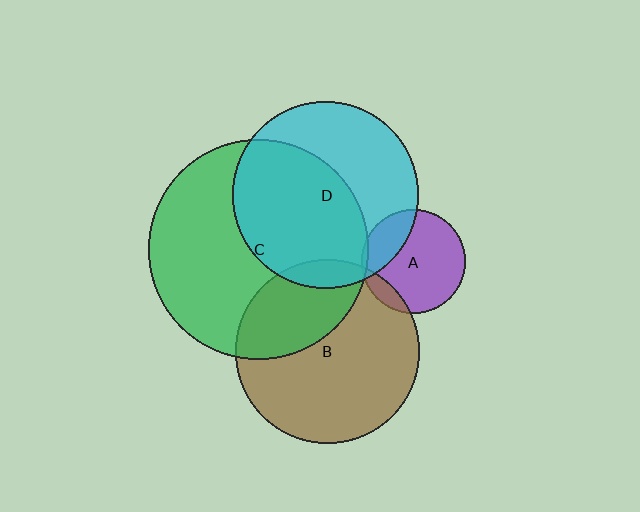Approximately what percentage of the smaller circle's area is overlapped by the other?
Approximately 5%.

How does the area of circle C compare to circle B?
Approximately 1.4 times.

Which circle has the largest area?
Circle C (green).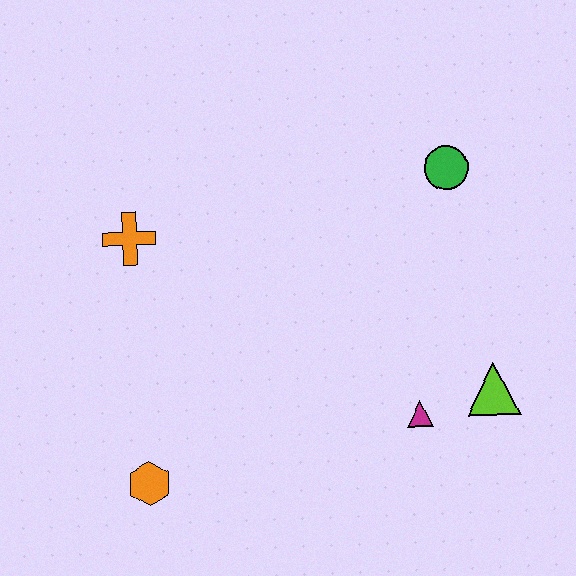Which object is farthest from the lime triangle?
The orange cross is farthest from the lime triangle.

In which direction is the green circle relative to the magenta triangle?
The green circle is above the magenta triangle.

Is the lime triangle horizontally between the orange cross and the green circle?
No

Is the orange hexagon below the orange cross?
Yes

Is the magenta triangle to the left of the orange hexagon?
No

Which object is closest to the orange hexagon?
The orange cross is closest to the orange hexagon.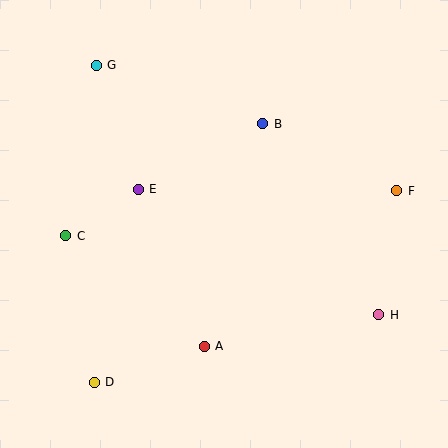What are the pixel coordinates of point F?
Point F is at (397, 191).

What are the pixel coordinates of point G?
Point G is at (96, 65).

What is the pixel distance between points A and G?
The distance between A and G is 301 pixels.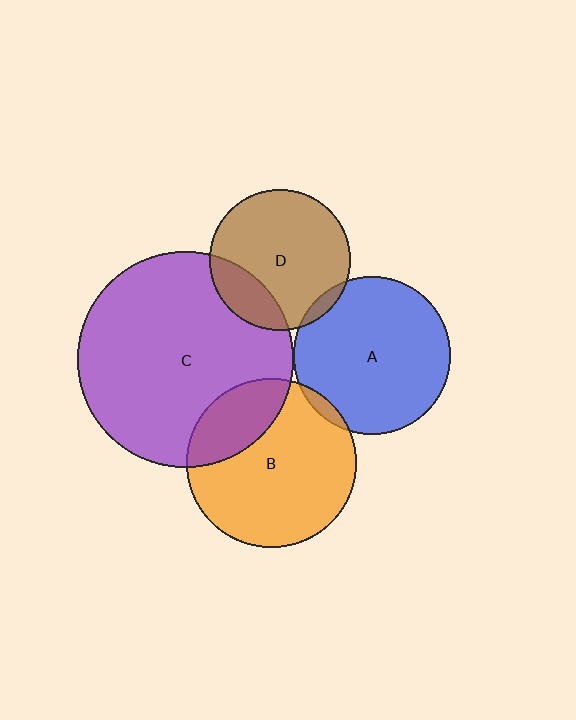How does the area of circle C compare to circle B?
Approximately 1.6 times.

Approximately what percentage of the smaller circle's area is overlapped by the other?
Approximately 25%.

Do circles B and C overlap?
Yes.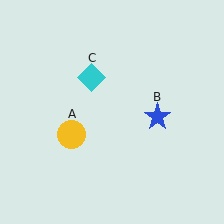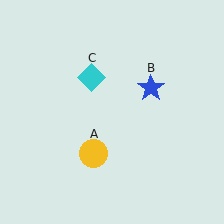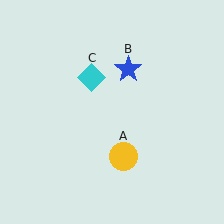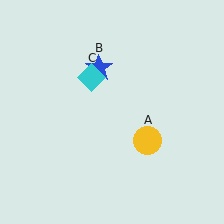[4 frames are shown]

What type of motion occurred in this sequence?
The yellow circle (object A), blue star (object B) rotated counterclockwise around the center of the scene.